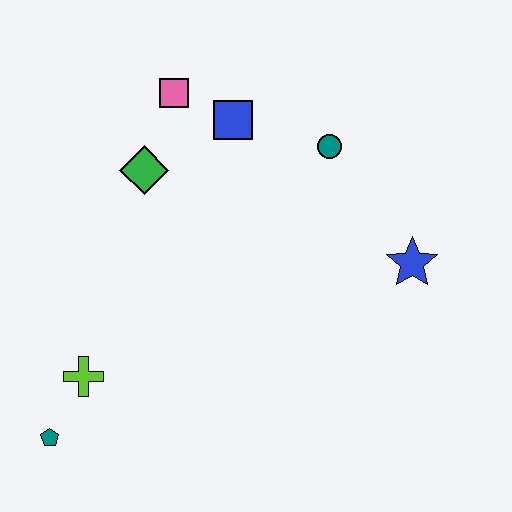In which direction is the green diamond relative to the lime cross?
The green diamond is above the lime cross.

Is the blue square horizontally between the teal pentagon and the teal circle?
Yes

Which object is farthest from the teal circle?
The teal pentagon is farthest from the teal circle.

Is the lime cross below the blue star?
Yes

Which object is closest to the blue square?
The pink square is closest to the blue square.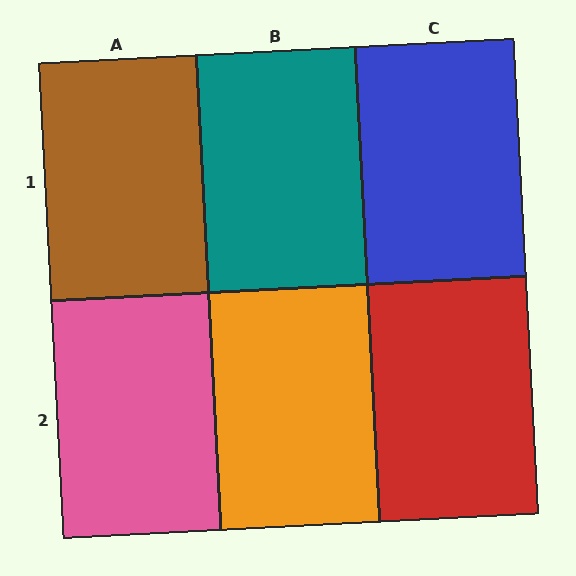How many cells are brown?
1 cell is brown.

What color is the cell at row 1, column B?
Teal.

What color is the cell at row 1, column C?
Blue.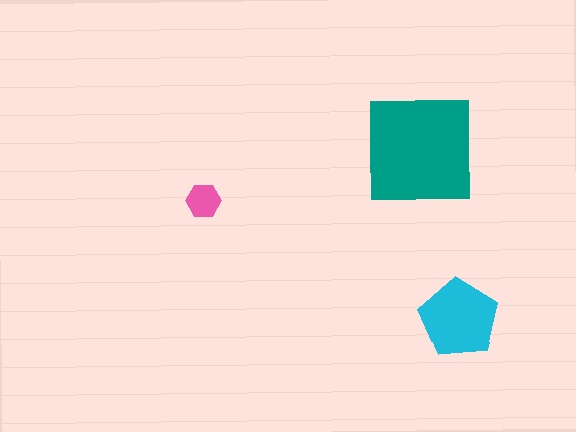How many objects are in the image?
There are 3 objects in the image.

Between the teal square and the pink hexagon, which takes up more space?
The teal square.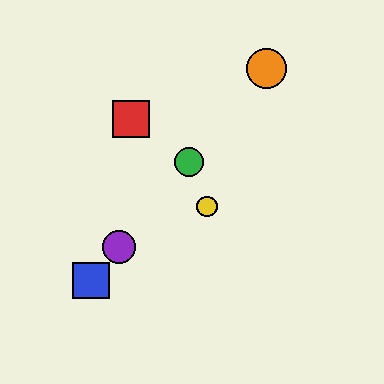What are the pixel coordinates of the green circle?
The green circle is at (189, 162).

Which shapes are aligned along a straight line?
The blue square, the green circle, the purple circle, the orange circle are aligned along a straight line.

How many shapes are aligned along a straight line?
4 shapes (the blue square, the green circle, the purple circle, the orange circle) are aligned along a straight line.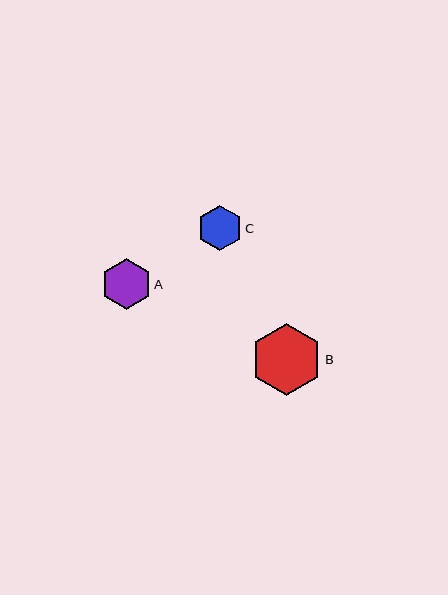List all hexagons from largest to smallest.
From largest to smallest: B, A, C.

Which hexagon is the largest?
Hexagon B is the largest with a size of approximately 71 pixels.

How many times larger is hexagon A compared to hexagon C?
Hexagon A is approximately 1.1 times the size of hexagon C.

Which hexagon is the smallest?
Hexagon C is the smallest with a size of approximately 45 pixels.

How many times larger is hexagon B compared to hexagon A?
Hexagon B is approximately 1.4 times the size of hexagon A.